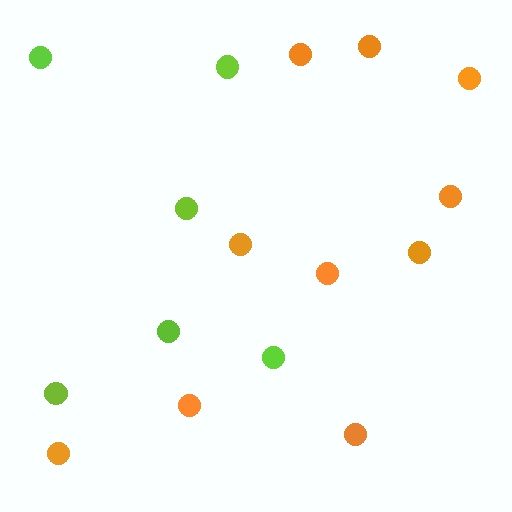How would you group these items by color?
There are 2 groups: one group of orange circles (10) and one group of lime circles (6).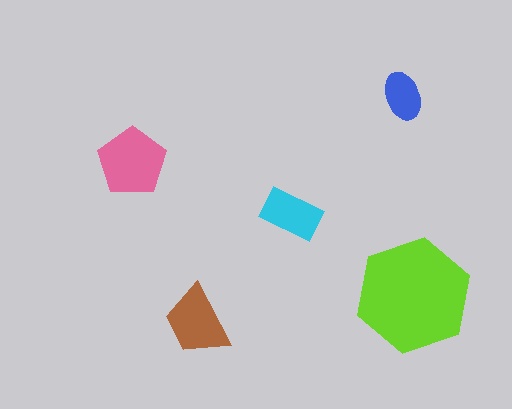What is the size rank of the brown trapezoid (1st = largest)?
3rd.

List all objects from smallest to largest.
The blue ellipse, the cyan rectangle, the brown trapezoid, the pink pentagon, the lime hexagon.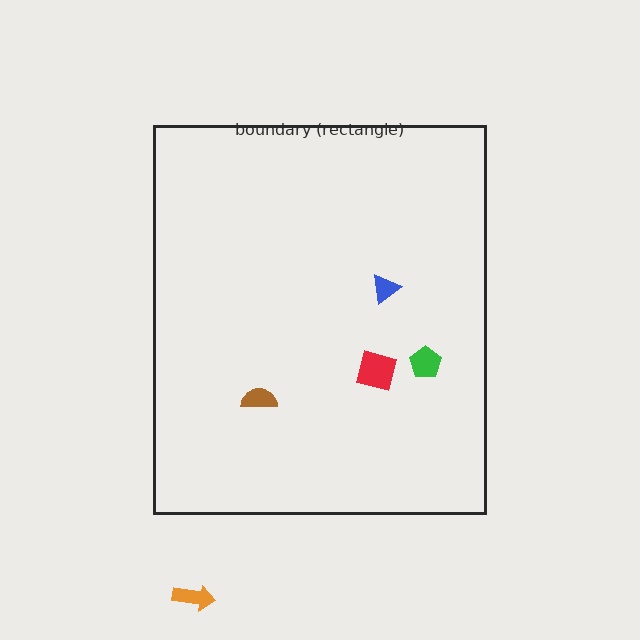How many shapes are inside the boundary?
4 inside, 1 outside.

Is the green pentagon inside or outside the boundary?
Inside.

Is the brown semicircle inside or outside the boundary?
Inside.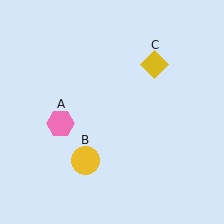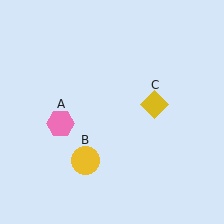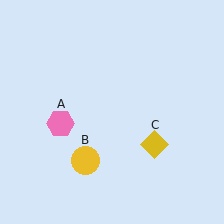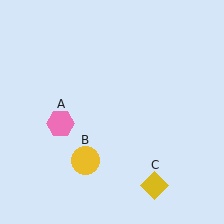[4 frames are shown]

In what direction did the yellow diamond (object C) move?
The yellow diamond (object C) moved down.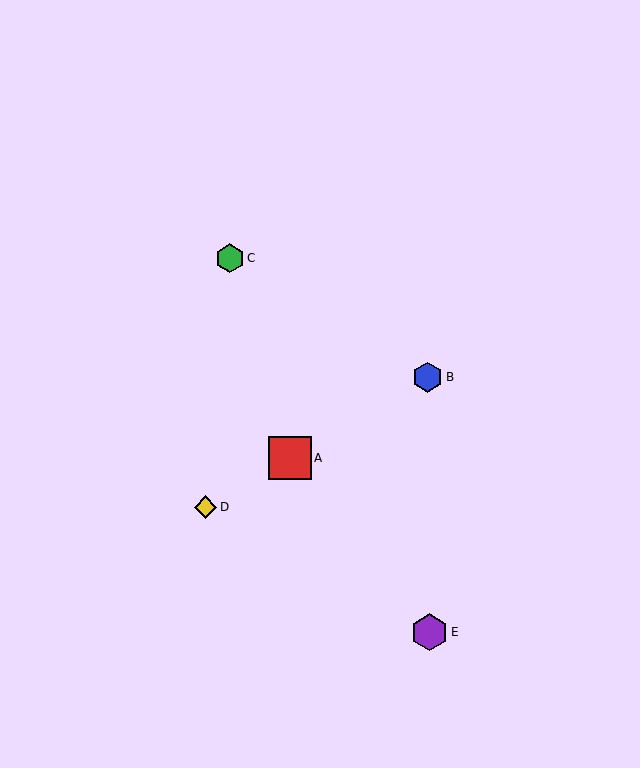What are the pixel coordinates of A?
Object A is at (290, 458).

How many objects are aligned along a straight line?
3 objects (A, B, D) are aligned along a straight line.